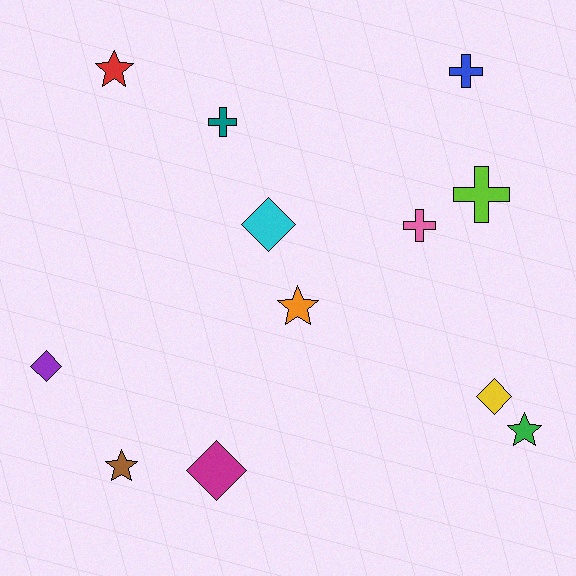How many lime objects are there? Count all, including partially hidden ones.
There is 1 lime object.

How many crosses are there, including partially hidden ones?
There are 4 crosses.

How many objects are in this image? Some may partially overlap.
There are 12 objects.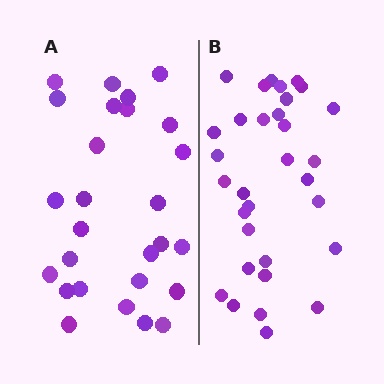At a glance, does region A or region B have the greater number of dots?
Region B (the right region) has more dots.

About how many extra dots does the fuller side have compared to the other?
Region B has about 5 more dots than region A.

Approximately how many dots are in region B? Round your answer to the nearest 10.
About 30 dots. (The exact count is 32, which rounds to 30.)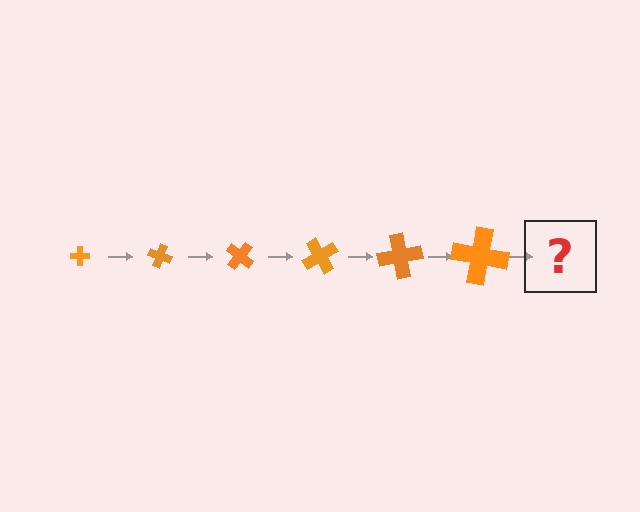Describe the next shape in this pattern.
It should be a cross, larger than the previous one and rotated 120 degrees from the start.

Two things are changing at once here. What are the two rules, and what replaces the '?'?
The two rules are that the cross grows larger each step and it rotates 20 degrees each step. The '?' should be a cross, larger than the previous one and rotated 120 degrees from the start.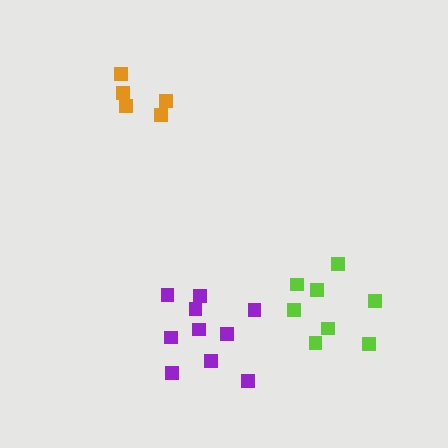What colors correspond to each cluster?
The clusters are colored: purple, lime, orange.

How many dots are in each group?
Group 1: 10 dots, Group 2: 8 dots, Group 3: 5 dots (23 total).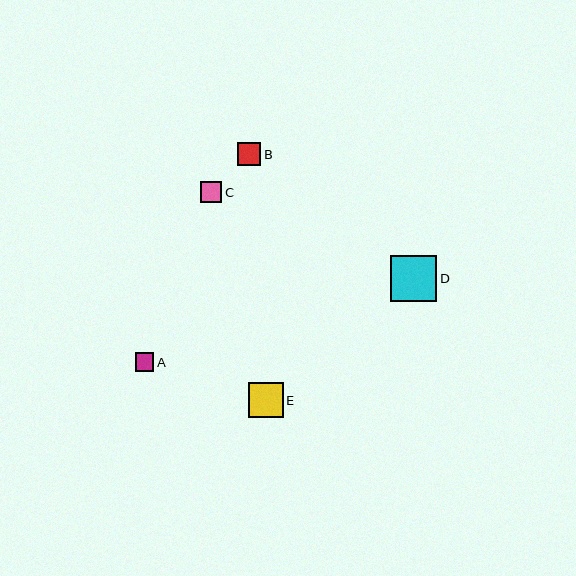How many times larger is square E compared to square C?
Square E is approximately 1.7 times the size of square C.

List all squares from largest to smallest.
From largest to smallest: D, E, B, C, A.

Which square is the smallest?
Square A is the smallest with a size of approximately 19 pixels.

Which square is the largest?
Square D is the largest with a size of approximately 46 pixels.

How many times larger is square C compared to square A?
Square C is approximately 1.1 times the size of square A.